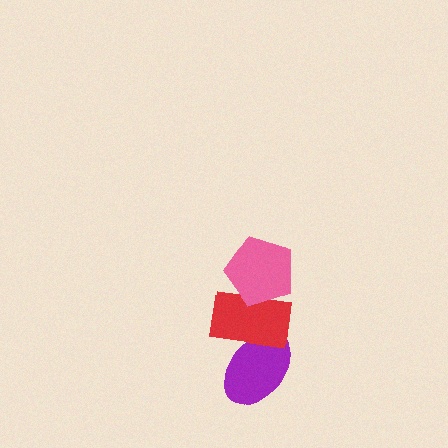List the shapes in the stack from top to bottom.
From top to bottom: the pink pentagon, the red rectangle, the purple ellipse.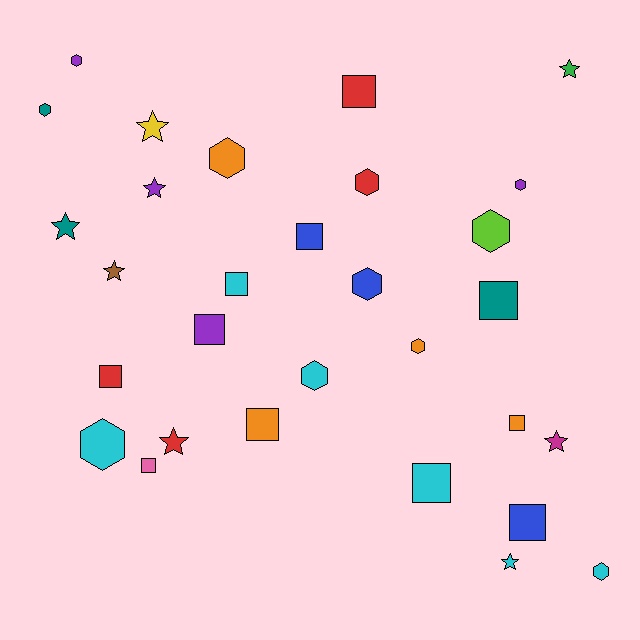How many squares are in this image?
There are 11 squares.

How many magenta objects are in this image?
There is 1 magenta object.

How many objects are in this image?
There are 30 objects.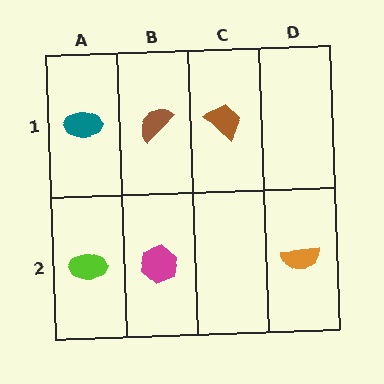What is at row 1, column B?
A brown semicircle.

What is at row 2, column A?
A lime ellipse.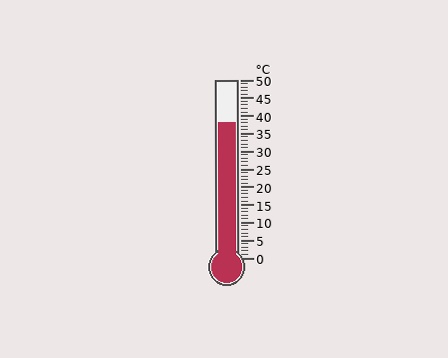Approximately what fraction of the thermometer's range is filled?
The thermometer is filled to approximately 75% of its range.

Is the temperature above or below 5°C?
The temperature is above 5°C.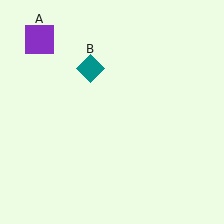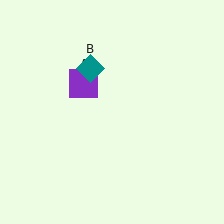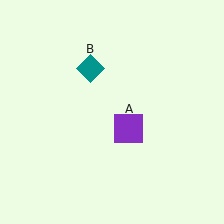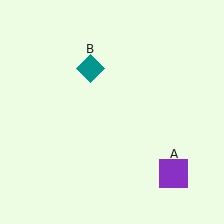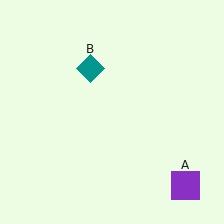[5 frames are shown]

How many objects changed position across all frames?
1 object changed position: purple square (object A).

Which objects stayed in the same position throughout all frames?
Teal diamond (object B) remained stationary.